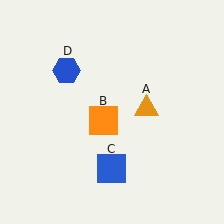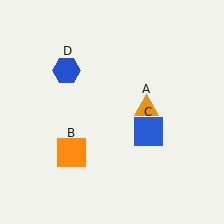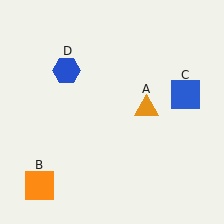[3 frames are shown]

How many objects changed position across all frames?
2 objects changed position: orange square (object B), blue square (object C).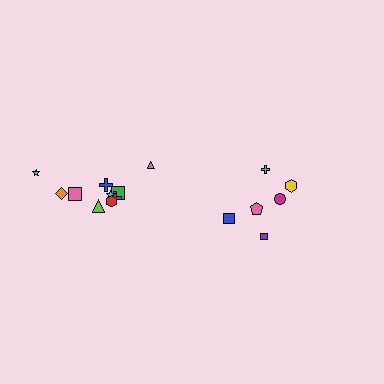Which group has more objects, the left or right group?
The left group.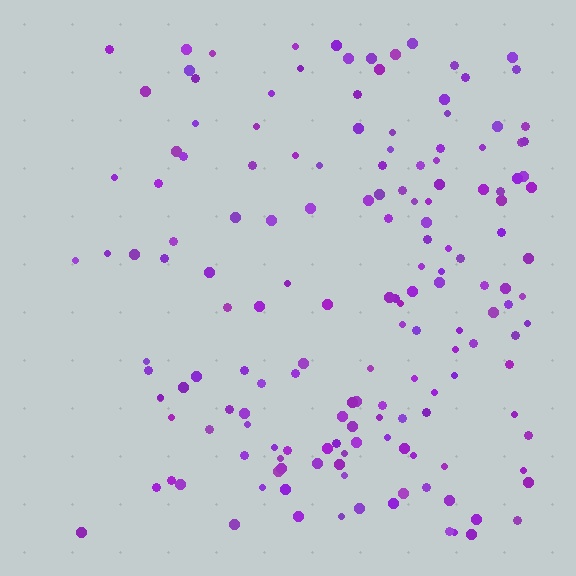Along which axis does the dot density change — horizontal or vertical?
Horizontal.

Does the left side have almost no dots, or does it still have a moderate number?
Still a moderate number, just noticeably fewer than the right.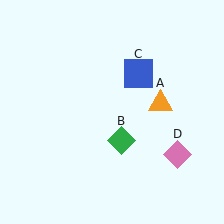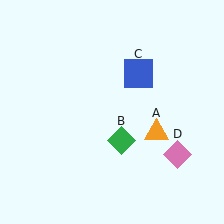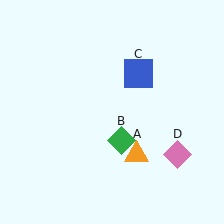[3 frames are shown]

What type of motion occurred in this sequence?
The orange triangle (object A) rotated clockwise around the center of the scene.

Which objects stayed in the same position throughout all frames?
Green diamond (object B) and blue square (object C) and pink diamond (object D) remained stationary.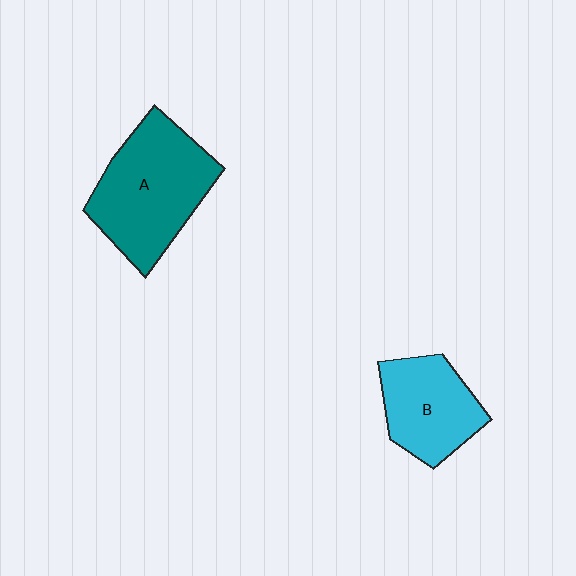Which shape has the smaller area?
Shape B (cyan).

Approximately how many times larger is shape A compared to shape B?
Approximately 1.5 times.